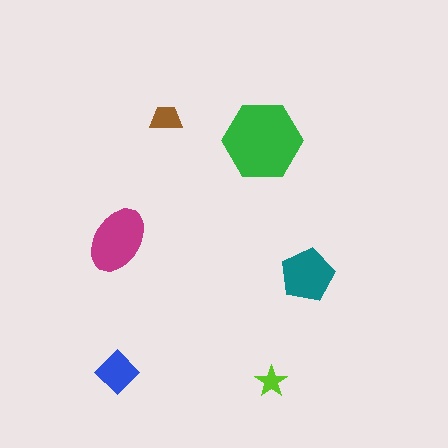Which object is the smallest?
The lime star.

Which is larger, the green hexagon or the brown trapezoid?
The green hexagon.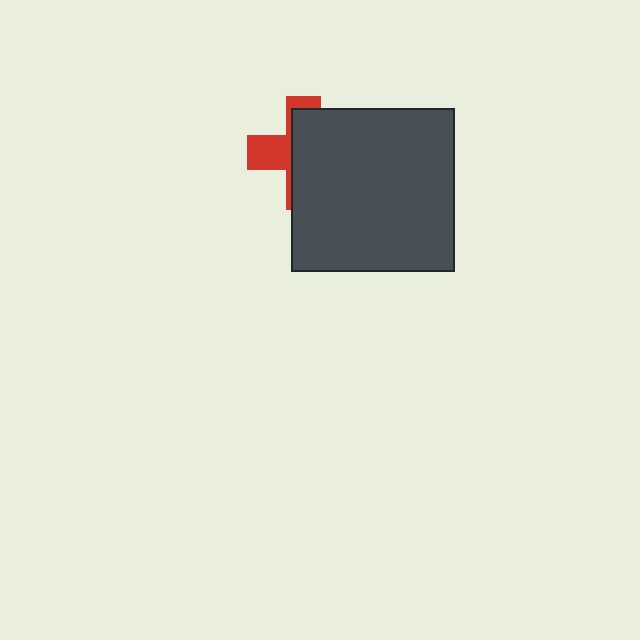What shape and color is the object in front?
The object in front is a dark gray square.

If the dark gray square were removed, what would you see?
You would see the complete red cross.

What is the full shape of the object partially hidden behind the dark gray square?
The partially hidden object is a red cross.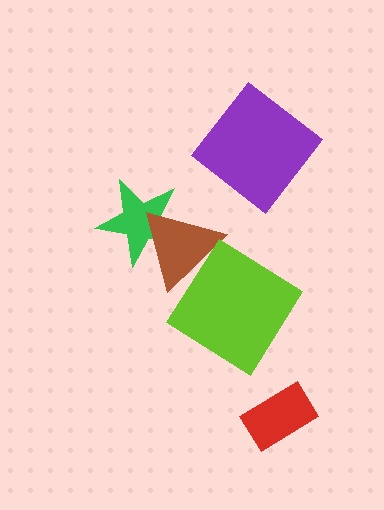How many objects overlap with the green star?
1 object overlaps with the green star.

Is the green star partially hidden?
Yes, it is partially covered by another shape.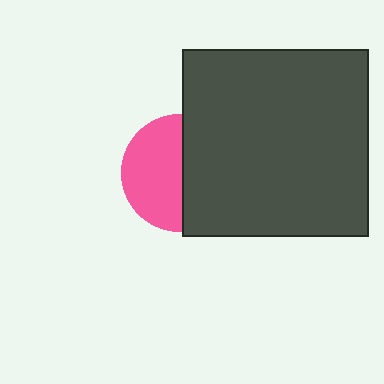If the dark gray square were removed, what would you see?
You would see the complete pink circle.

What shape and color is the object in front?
The object in front is a dark gray square.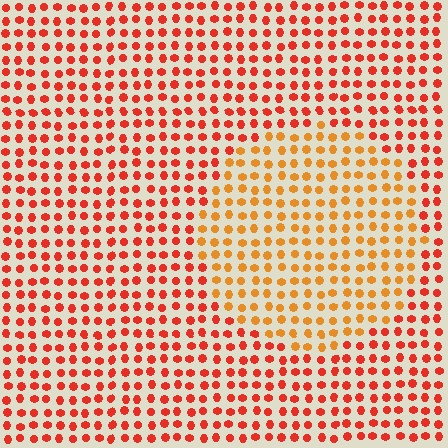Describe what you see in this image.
The image is filled with small red elements in a uniform arrangement. A circle-shaped region is visible where the elements are tinted to a slightly different hue, forming a subtle color boundary.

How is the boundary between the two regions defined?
The boundary is defined purely by a slight shift in hue (about 30 degrees). Spacing, size, and orientation are identical on both sides.